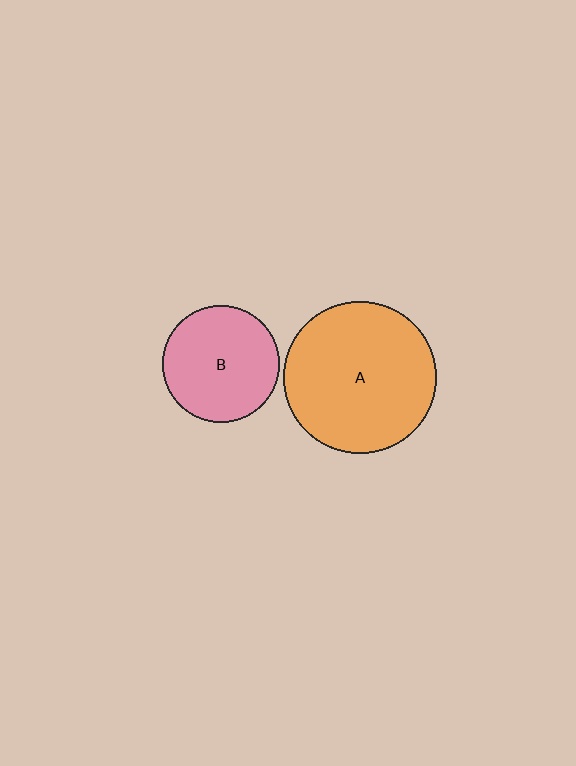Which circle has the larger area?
Circle A (orange).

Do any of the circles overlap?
No, none of the circles overlap.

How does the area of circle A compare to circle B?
Approximately 1.7 times.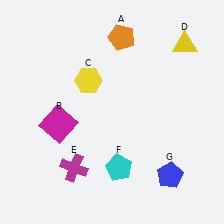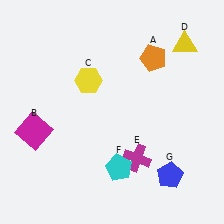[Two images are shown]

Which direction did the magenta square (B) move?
The magenta square (B) moved left.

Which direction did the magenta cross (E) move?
The magenta cross (E) moved right.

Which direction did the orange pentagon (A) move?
The orange pentagon (A) moved right.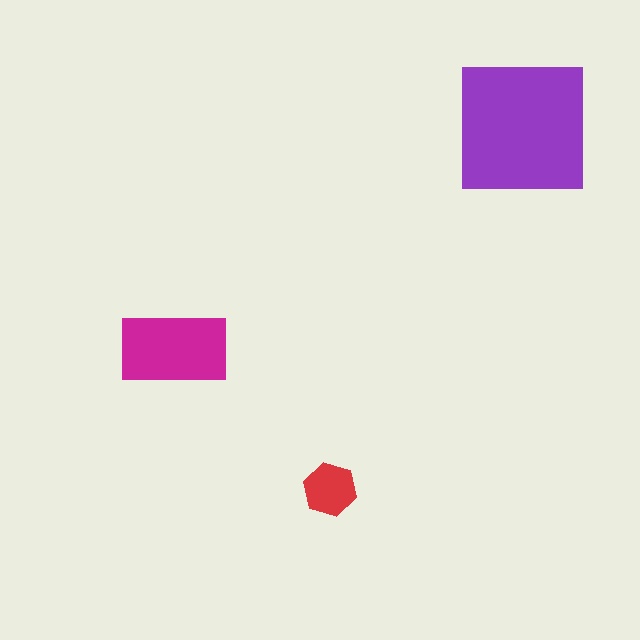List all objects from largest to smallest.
The purple square, the magenta rectangle, the red hexagon.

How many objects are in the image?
There are 3 objects in the image.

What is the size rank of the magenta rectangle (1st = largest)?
2nd.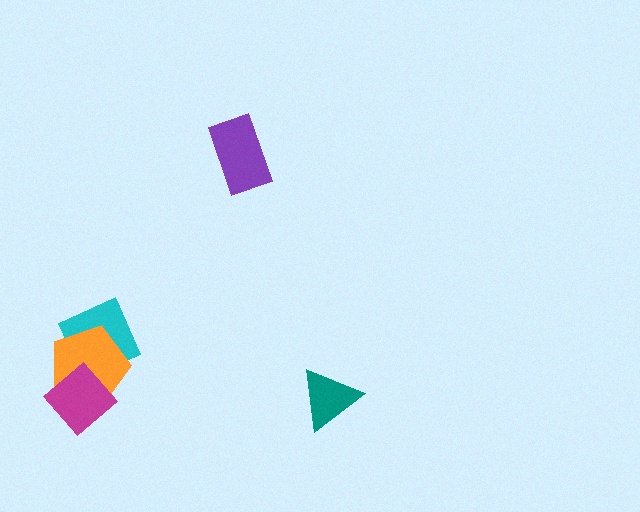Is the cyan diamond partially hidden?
Yes, it is partially covered by another shape.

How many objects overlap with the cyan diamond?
2 objects overlap with the cyan diamond.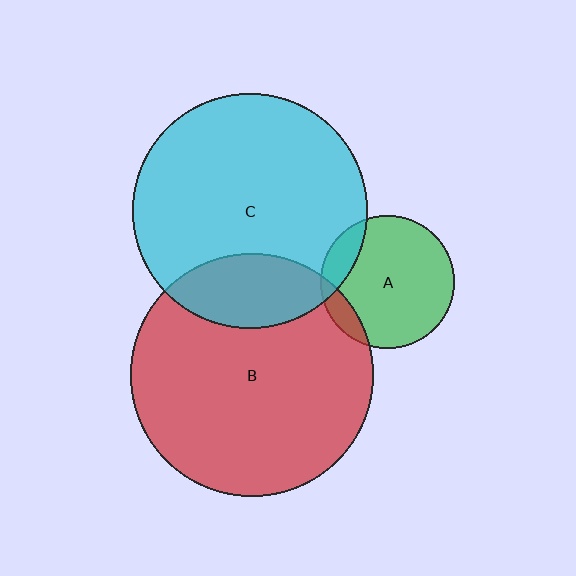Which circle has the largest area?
Circle B (red).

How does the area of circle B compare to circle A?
Approximately 3.3 times.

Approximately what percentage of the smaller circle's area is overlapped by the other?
Approximately 10%.